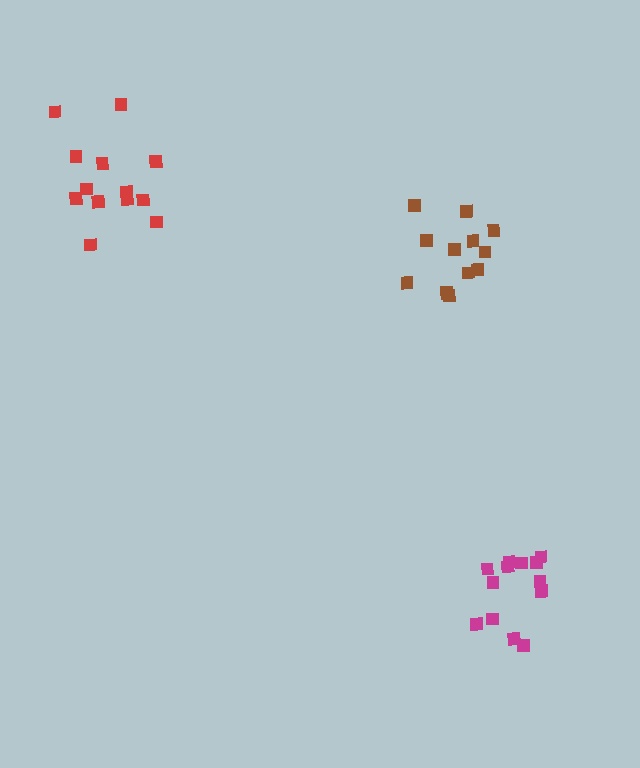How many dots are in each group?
Group 1: 13 dots, Group 2: 13 dots, Group 3: 13 dots (39 total).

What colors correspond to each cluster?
The clusters are colored: red, brown, magenta.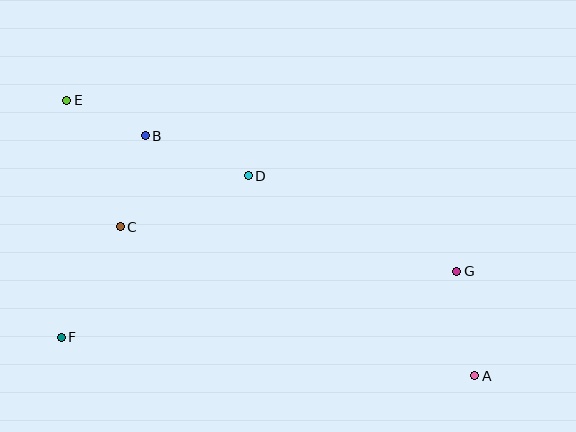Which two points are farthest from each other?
Points A and E are farthest from each other.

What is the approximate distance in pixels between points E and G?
The distance between E and G is approximately 426 pixels.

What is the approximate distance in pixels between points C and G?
The distance between C and G is approximately 339 pixels.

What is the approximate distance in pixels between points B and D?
The distance between B and D is approximately 111 pixels.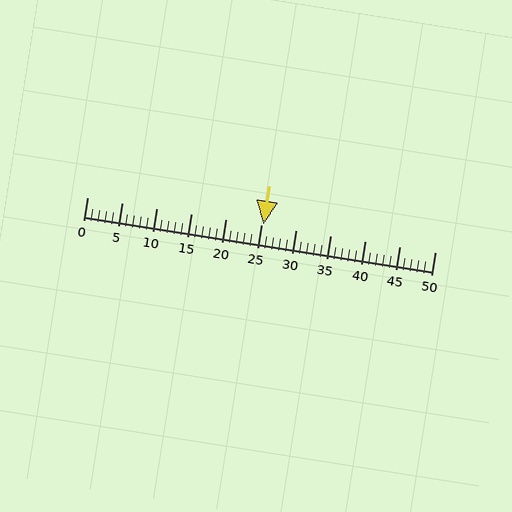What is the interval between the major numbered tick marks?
The major tick marks are spaced 5 units apart.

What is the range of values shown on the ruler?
The ruler shows values from 0 to 50.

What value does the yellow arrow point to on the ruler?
The yellow arrow points to approximately 25.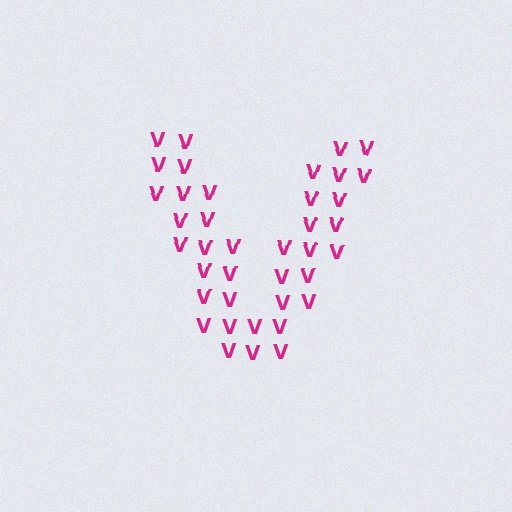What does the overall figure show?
The overall figure shows the letter V.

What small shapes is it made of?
It is made of small letter V's.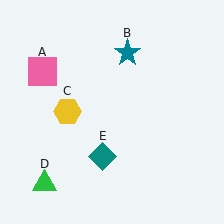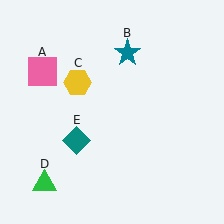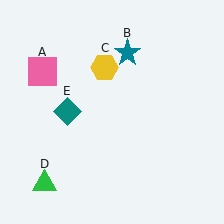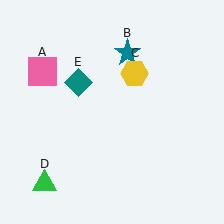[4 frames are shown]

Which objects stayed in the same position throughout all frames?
Pink square (object A) and teal star (object B) and green triangle (object D) remained stationary.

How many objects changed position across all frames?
2 objects changed position: yellow hexagon (object C), teal diamond (object E).